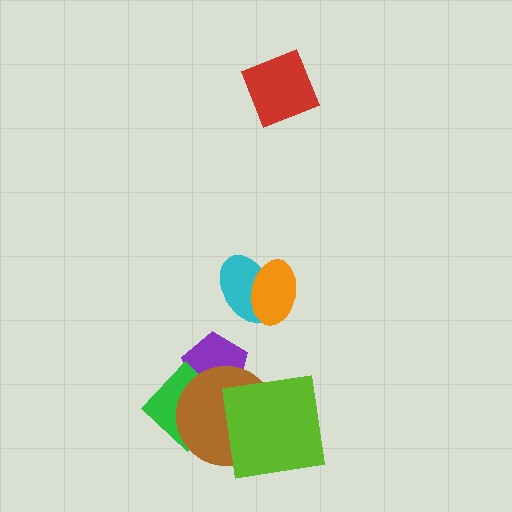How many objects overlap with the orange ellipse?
1 object overlaps with the orange ellipse.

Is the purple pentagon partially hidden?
Yes, it is partially covered by another shape.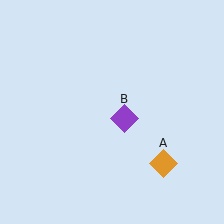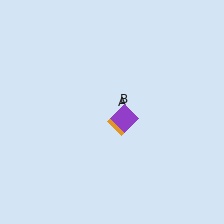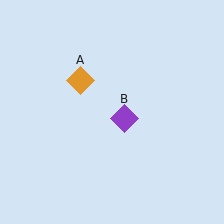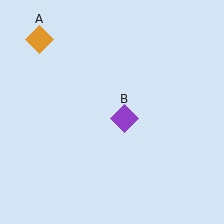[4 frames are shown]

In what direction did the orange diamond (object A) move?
The orange diamond (object A) moved up and to the left.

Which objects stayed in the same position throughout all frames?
Purple diamond (object B) remained stationary.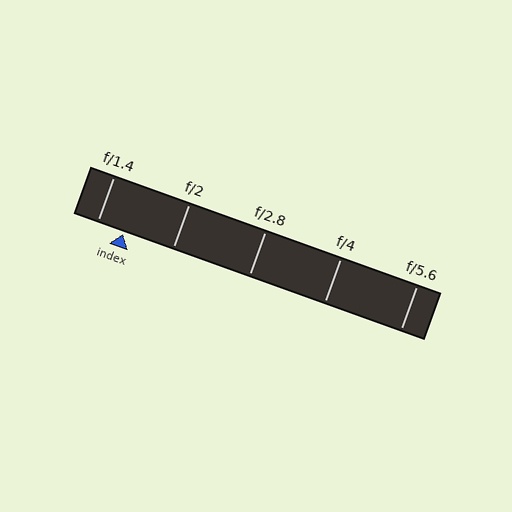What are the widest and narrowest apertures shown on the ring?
The widest aperture shown is f/1.4 and the narrowest is f/5.6.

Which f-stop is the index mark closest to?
The index mark is closest to f/1.4.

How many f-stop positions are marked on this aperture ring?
There are 5 f-stop positions marked.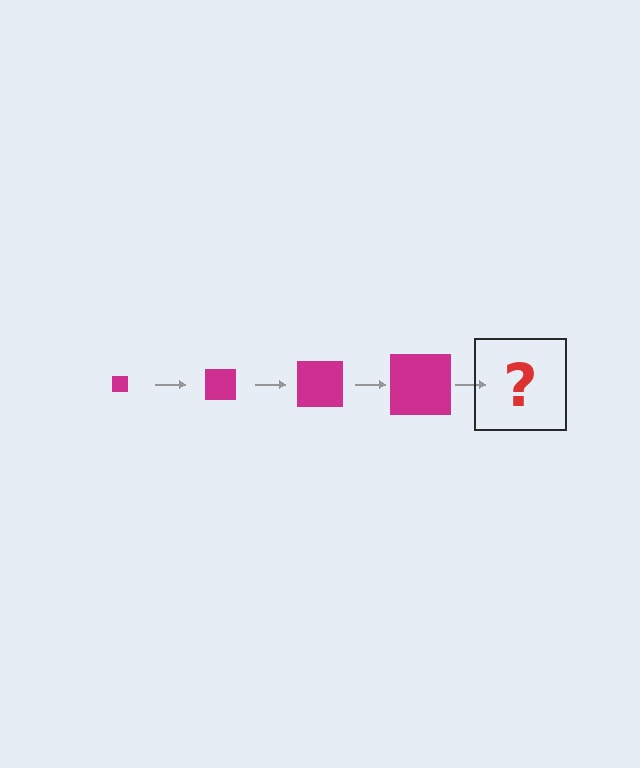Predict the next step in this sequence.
The next step is a magenta square, larger than the previous one.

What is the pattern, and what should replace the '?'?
The pattern is that the square gets progressively larger each step. The '?' should be a magenta square, larger than the previous one.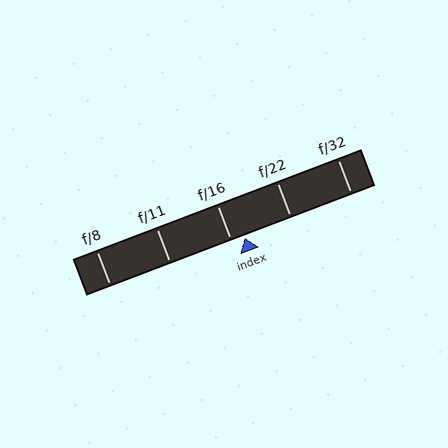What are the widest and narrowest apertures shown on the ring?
The widest aperture shown is f/8 and the narrowest is f/32.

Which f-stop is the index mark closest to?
The index mark is closest to f/16.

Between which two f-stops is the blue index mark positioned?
The index mark is between f/16 and f/22.